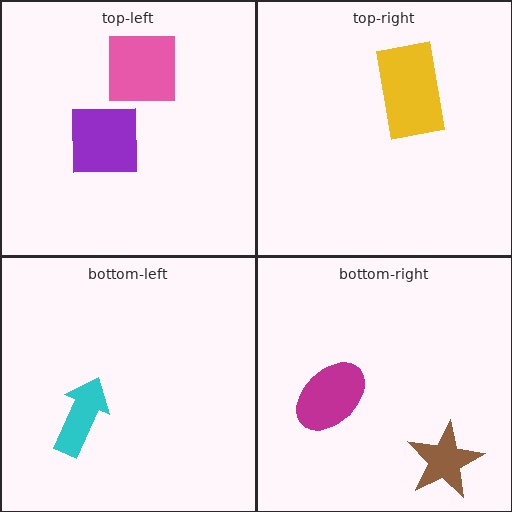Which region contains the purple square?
The top-left region.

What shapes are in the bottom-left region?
The cyan arrow.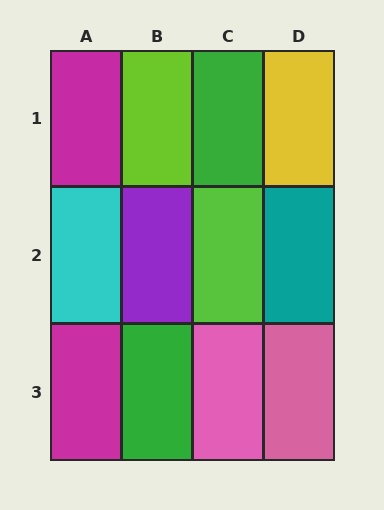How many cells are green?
2 cells are green.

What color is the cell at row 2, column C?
Lime.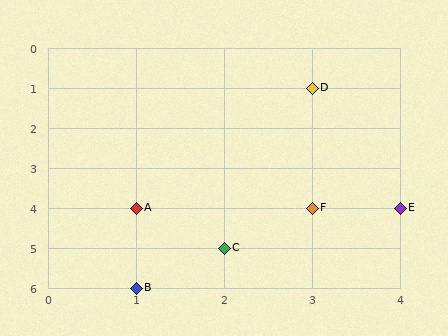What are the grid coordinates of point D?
Point D is at grid coordinates (3, 1).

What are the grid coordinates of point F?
Point F is at grid coordinates (3, 4).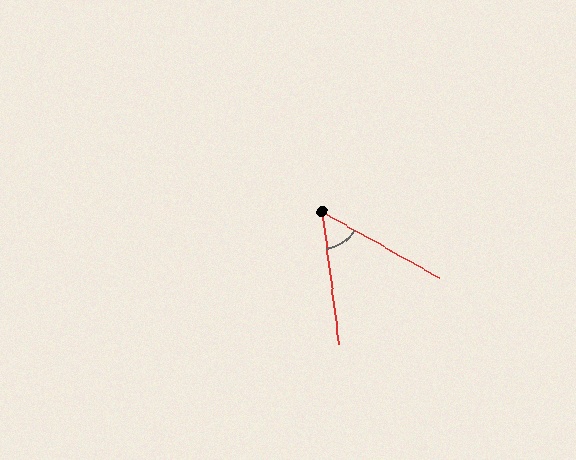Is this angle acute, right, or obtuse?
It is acute.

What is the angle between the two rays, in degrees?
Approximately 54 degrees.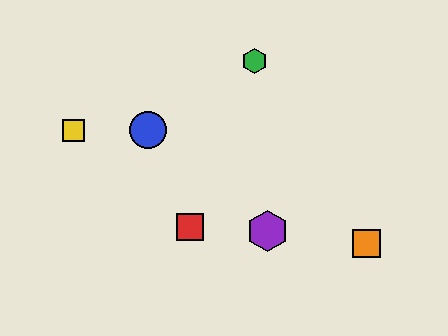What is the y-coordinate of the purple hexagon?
The purple hexagon is at y≈231.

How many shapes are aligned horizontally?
2 shapes (the blue circle, the yellow square) are aligned horizontally.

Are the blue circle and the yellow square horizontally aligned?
Yes, both are at y≈130.